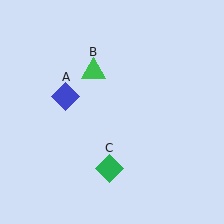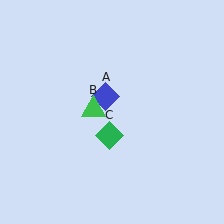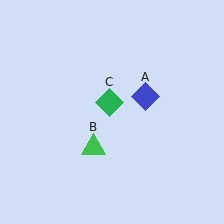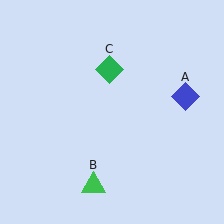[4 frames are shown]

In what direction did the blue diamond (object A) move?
The blue diamond (object A) moved right.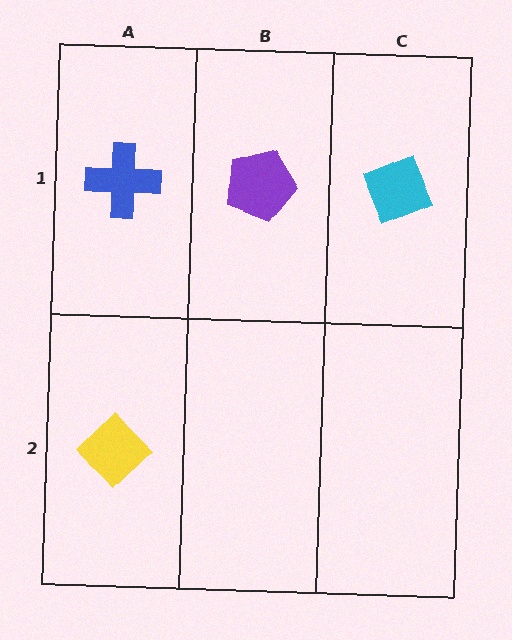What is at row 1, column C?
A cyan diamond.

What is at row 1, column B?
A purple pentagon.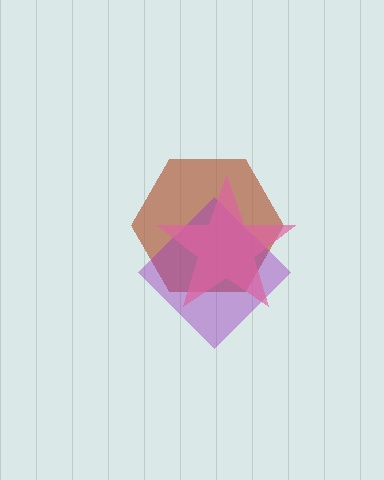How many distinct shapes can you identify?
There are 3 distinct shapes: a brown hexagon, a purple diamond, a pink star.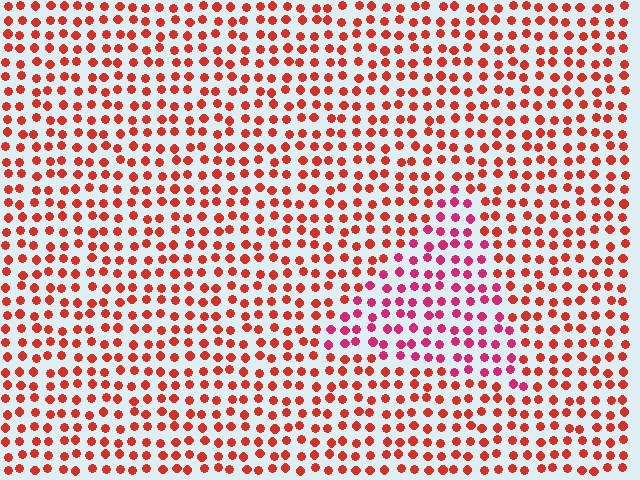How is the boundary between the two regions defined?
The boundary is defined purely by a slight shift in hue (about 31 degrees). Spacing, size, and orientation are identical on both sides.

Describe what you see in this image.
The image is filled with small red elements in a uniform arrangement. A triangle-shaped region is visible where the elements are tinted to a slightly different hue, forming a subtle color boundary.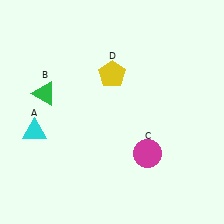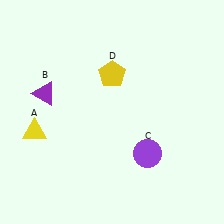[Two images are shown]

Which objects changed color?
A changed from cyan to yellow. B changed from green to purple. C changed from magenta to purple.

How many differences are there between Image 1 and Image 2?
There are 3 differences between the two images.